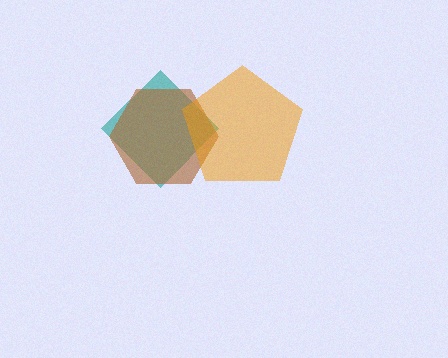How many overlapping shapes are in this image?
There are 3 overlapping shapes in the image.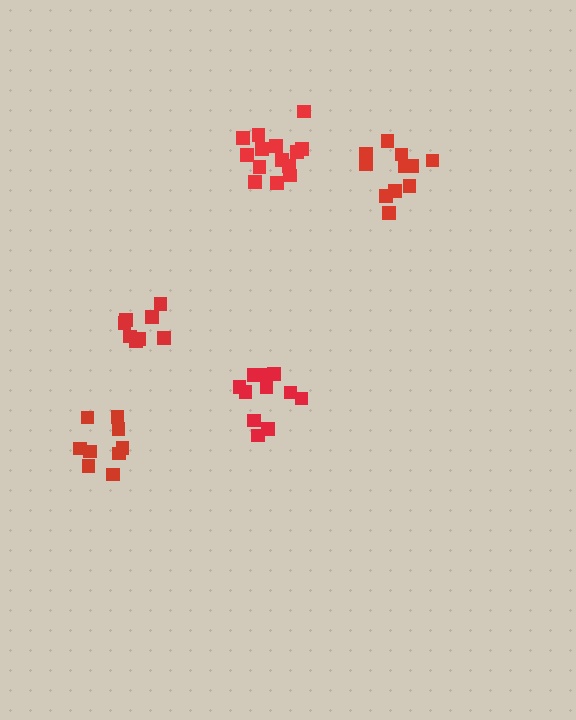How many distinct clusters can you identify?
There are 5 distinct clusters.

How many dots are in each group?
Group 1: 14 dots, Group 2: 9 dots, Group 3: 11 dots, Group 4: 8 dots, Group 5: 11 dots (53 total).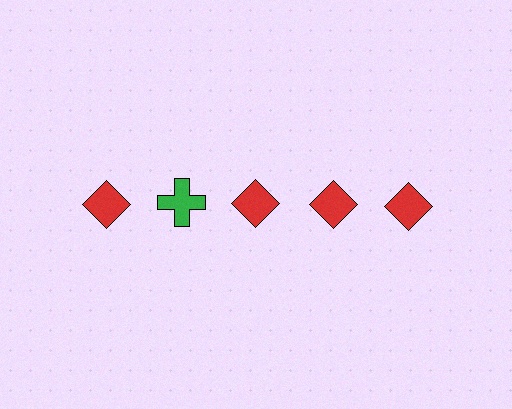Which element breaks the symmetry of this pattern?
The green cross in the top row, second from left column breaks the symmetry. All other shapes are red diamonds.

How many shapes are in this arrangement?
There are 5 shapes arranged in a grid pattern.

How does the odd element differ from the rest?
It differs in both color (green instead of red) and shape (cross instead of diamond).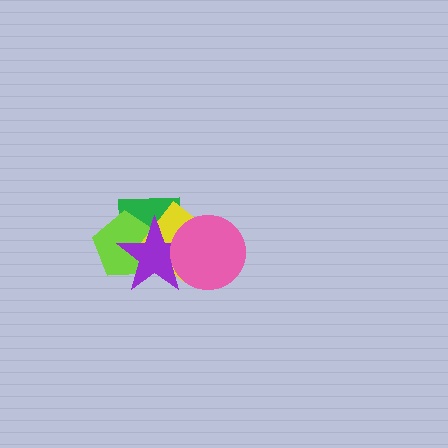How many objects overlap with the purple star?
4 objects overlap with the purple star.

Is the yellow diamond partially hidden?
Yes, it is partially covered by another shape.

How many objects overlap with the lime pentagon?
3 objects overlap with the lime pentagon.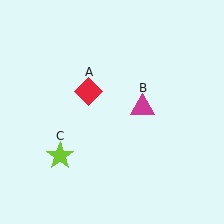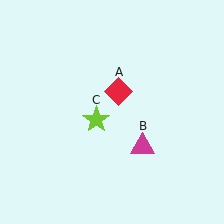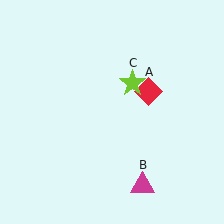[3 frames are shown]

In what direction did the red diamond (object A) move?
The red diamond (object A) moved right.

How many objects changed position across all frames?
3 objects changed position: red diamond (object A), magenta triangle (object B), lime star (object C).